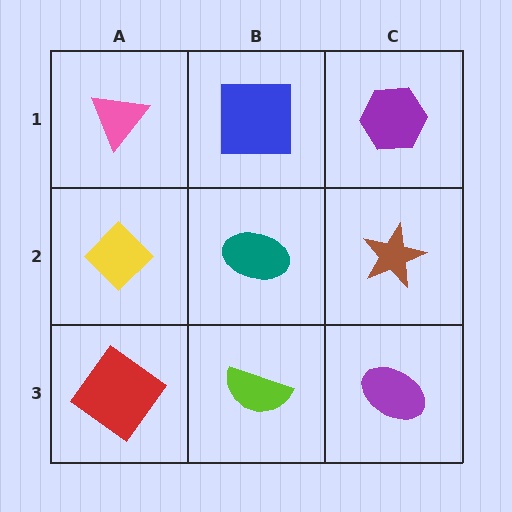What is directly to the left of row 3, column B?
A red diamond.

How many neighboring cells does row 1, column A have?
2.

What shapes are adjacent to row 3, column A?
A yellow diamond (row 2, column A), a lime semicircle (row 3, column B).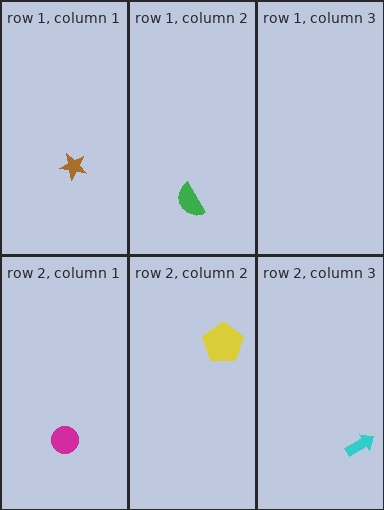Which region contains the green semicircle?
The row 1, column 2 region.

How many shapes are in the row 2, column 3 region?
1.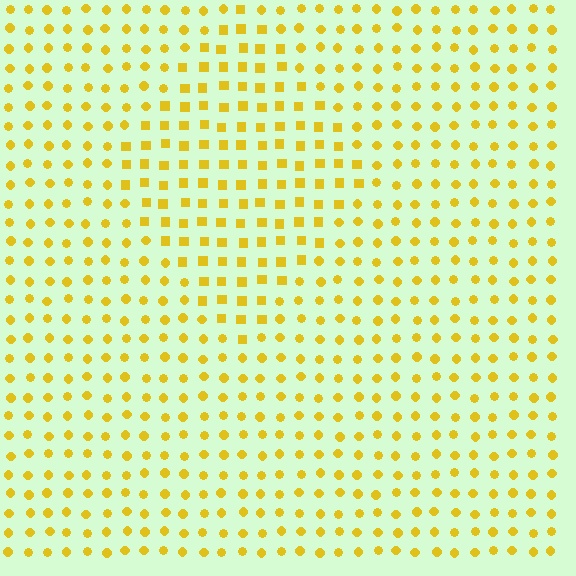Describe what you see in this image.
The image is filled with small yellow elements arranged in a uniform grid. A diamond-shaped region contains squares, while the surrounding area contains circles. The boundary is defined purely by the change in element shape.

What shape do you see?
I see a diamond.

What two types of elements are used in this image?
The image uses squares inside the diamond region and circles outside it.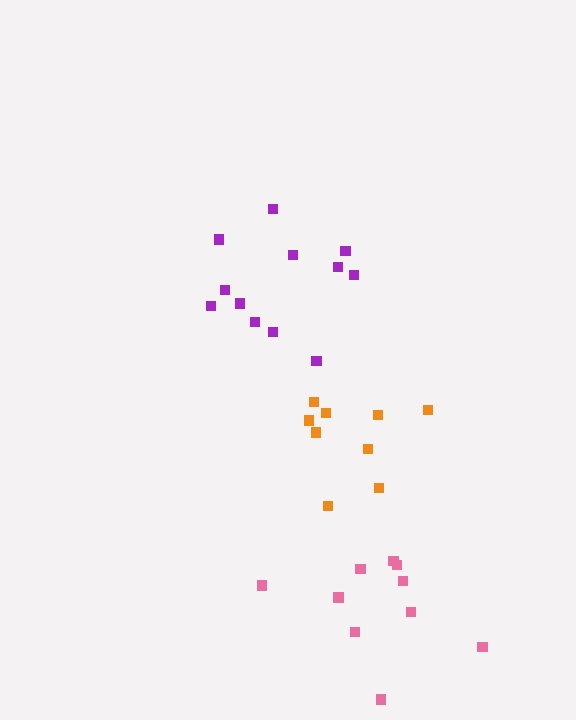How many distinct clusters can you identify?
There are 3 distinct clusters.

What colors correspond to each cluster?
The clusters are colored: orange, pink, purple.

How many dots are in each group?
Group 1: 9 dots, Group 2: 10 dots, Group 3: 12 dots (31 total).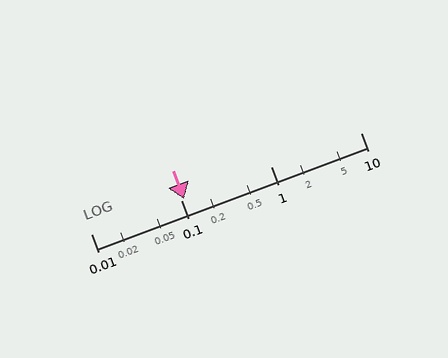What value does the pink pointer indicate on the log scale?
The pointer indicates approximately 0.11.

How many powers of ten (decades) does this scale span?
The scale spans 3 decades, from 0.01 to 10.